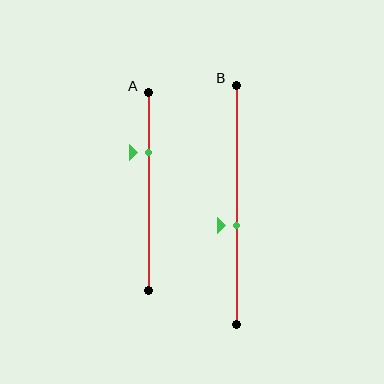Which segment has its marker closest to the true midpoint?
Segment B has its marker closest to the true midpoint.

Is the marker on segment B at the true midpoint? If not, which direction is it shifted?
No, the marker on segment B is shifted downward by about 9% of the segment length.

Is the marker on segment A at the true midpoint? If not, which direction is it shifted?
No, the marker on segment A is shifted upward by about 20% of the segment length.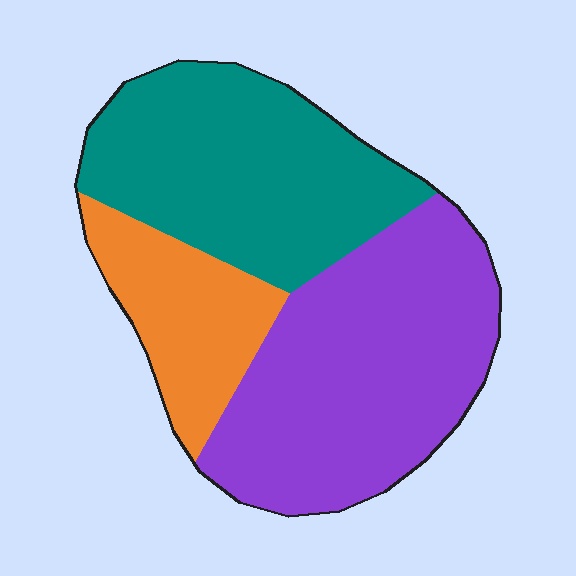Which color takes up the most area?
Purple, at roughly 45%.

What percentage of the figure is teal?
Teal takes up about three eighths (3/8) of the figure.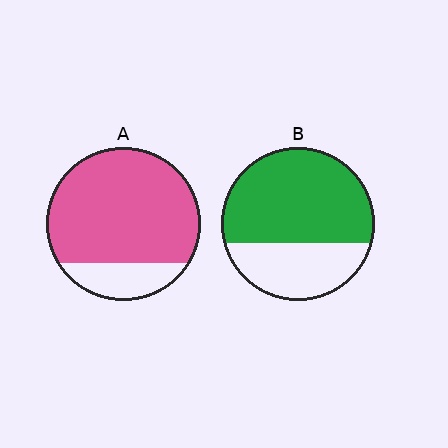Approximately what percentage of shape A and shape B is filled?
A is approximately 80% and B is approximately 65%.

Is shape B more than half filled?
Yes.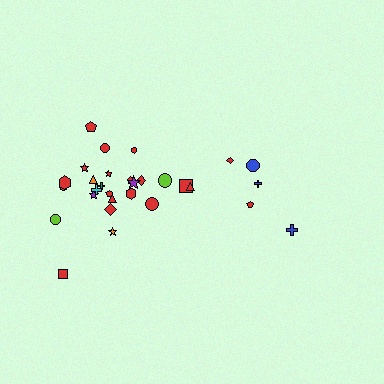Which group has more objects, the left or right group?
The left group.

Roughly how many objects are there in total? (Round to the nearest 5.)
Roughly 30 objects in total.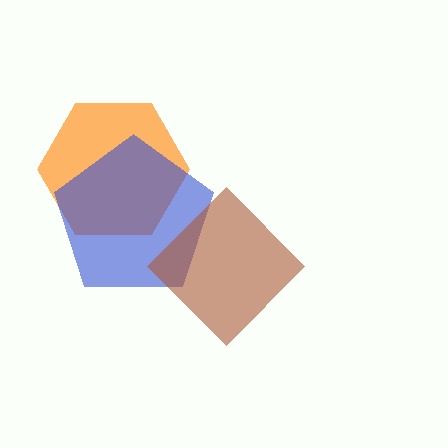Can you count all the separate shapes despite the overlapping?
Yes, there are 3 separate shapes.